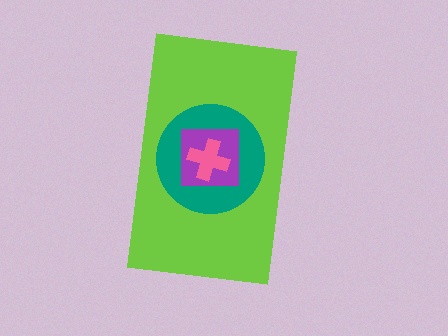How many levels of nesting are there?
4.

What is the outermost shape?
The lime rectangle.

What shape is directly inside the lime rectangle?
The teal circle.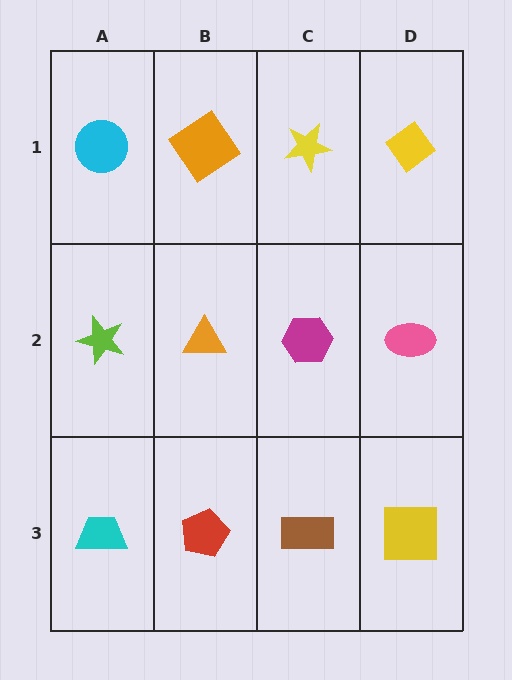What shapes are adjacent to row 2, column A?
A cyan circle (row 1, column A), a cyan trapezoid (row 3, column A), an orange triangle (row 2, column B).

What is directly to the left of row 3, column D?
A brown rectangle.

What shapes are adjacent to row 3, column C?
A magenta hexagon (row 2, column C), a red pentagon (row 3, column B), a yellow square (row 3, column D).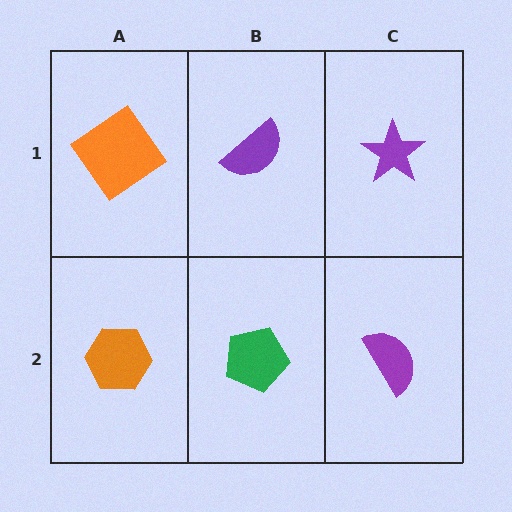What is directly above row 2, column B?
A purple semicircle.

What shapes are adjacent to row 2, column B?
A purple semicircle (row 1, column B), an orange hexagon (row 2, column A), a purple semicircle (row 2, column C).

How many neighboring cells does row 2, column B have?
3.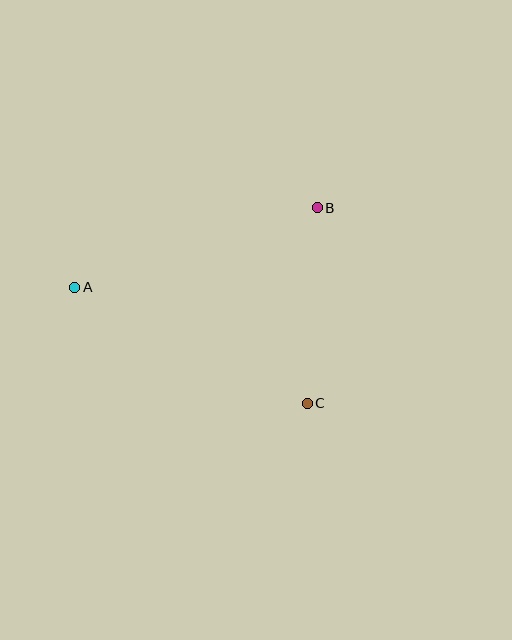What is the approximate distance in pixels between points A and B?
The distance between A and B is approximately 255 pixels.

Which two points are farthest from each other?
Points A and C are farthest from each other.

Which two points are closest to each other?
Points B and C are closest to each other.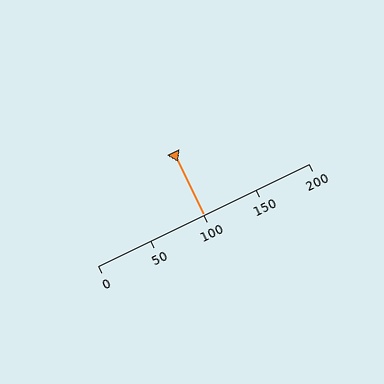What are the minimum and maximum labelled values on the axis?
The axis runs from 0 to 200.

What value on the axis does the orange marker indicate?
The marker indicates approximately 100.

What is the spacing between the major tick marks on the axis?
The major ticks are spaced 50 apart.